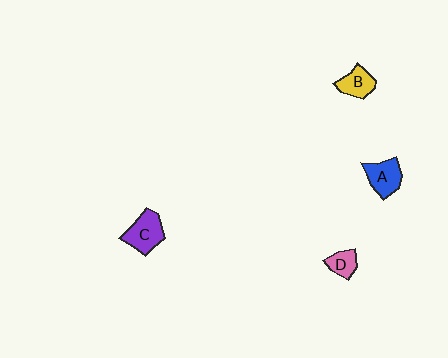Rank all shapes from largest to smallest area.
From largest to smallest: C (purple), A (blue), B (yellow), D (pink).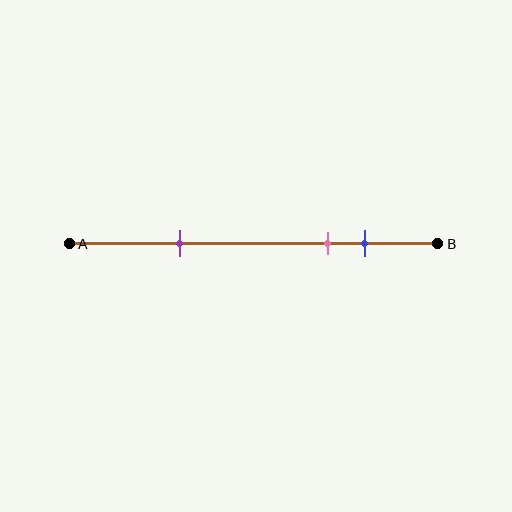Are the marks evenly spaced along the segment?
No, the marks are not evenly spaced.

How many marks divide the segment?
There are 3 marks dividing the segment.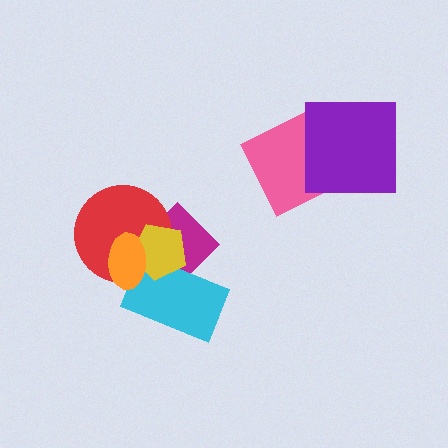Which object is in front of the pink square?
The purple square is in front of the pink square.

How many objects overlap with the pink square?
1 object overlaps with the pink square.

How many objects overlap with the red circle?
4 objects overlap with the red circle.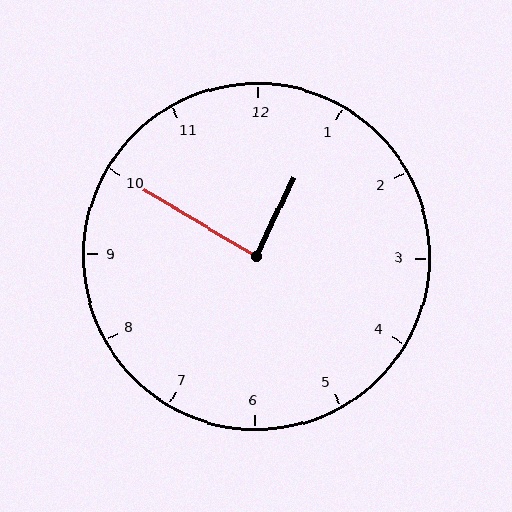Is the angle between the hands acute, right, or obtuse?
It is right.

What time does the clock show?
12:50.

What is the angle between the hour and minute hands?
Approximately 85 degrees.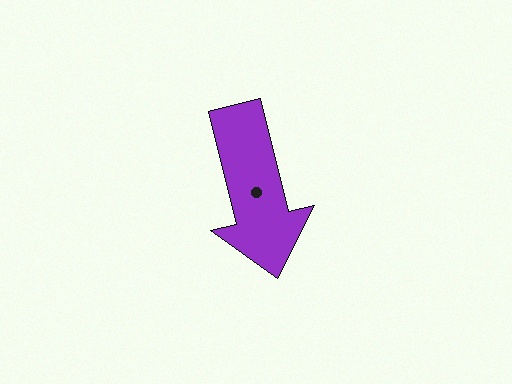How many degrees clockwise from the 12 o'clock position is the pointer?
Approximately 166 degrees.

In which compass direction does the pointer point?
South.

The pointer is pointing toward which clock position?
Roughly 6 o'clock.